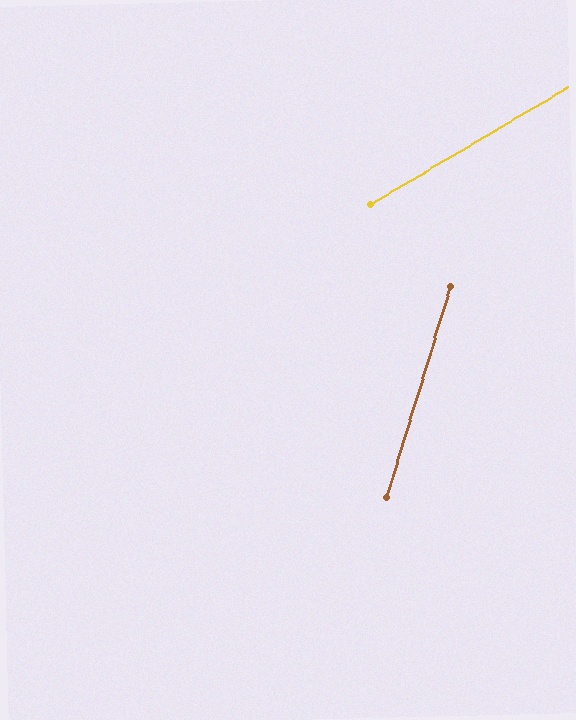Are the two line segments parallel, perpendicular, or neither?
Neither parallel nor perpendicular — they differ by about 42°.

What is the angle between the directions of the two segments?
Approximately 42 degrees.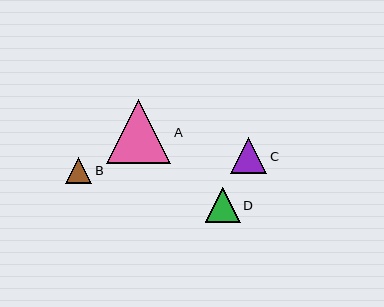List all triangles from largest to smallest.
From largest to smallest: A, C, D, B.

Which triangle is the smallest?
Triangle B is the smallest with a size of approximately 26 pixels.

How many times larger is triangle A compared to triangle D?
Triangle A is approximately 1.8 times the size of triangle D.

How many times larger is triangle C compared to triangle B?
Triangle C is approximately 1.4 times the size of triangle B.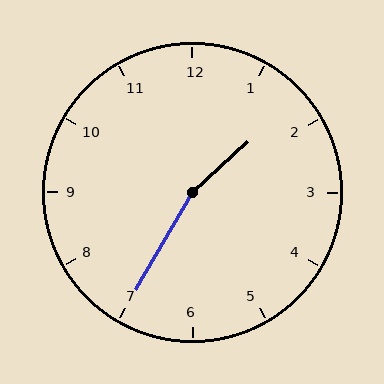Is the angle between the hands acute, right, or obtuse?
It is obtuse.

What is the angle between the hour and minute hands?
Approximately 162 degrees.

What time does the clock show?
1:35.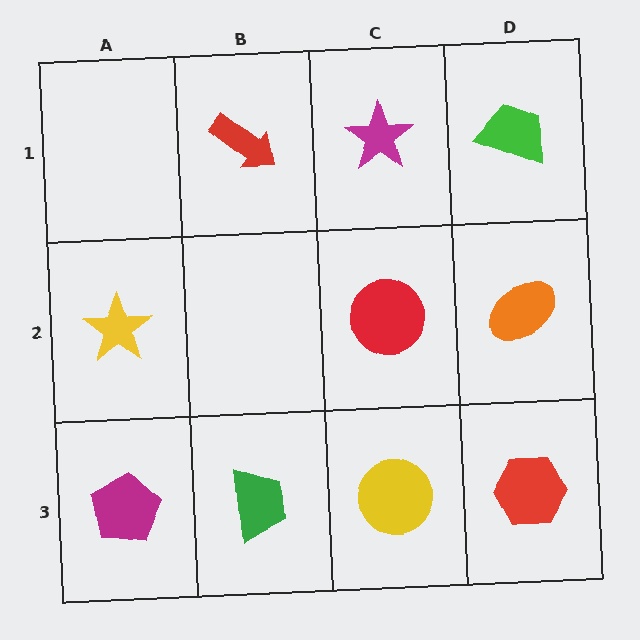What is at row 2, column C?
A red circle.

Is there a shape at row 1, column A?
No, that cell is empty.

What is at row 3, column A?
A magenta pentagon.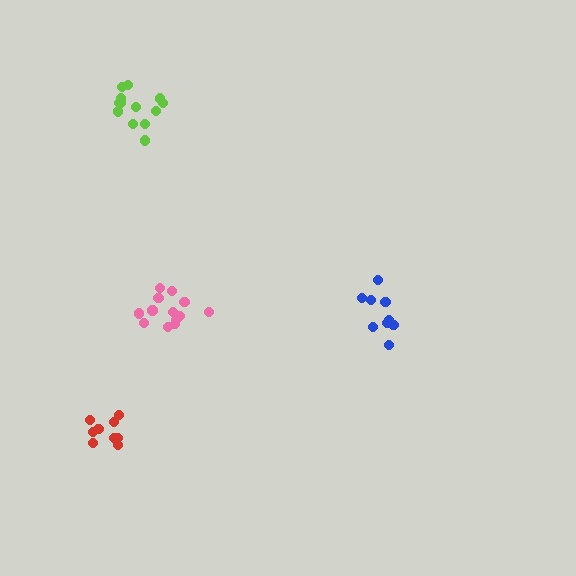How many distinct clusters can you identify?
There are 4 distinct clusters.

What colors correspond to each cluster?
The clusters are colored: red, pink, blue, lime.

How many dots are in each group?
Group 1: 9 dots, Group 2: 13 dots, Group 3: 9 dots, Group 4: 13 dots (44 total).